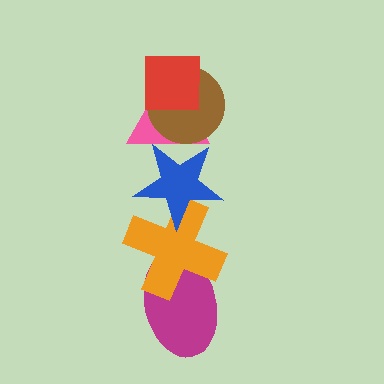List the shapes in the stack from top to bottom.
From top to bottom: the red square, the brown circle, the pink triangle, the blue star, the orange cross, the magenta ellipse.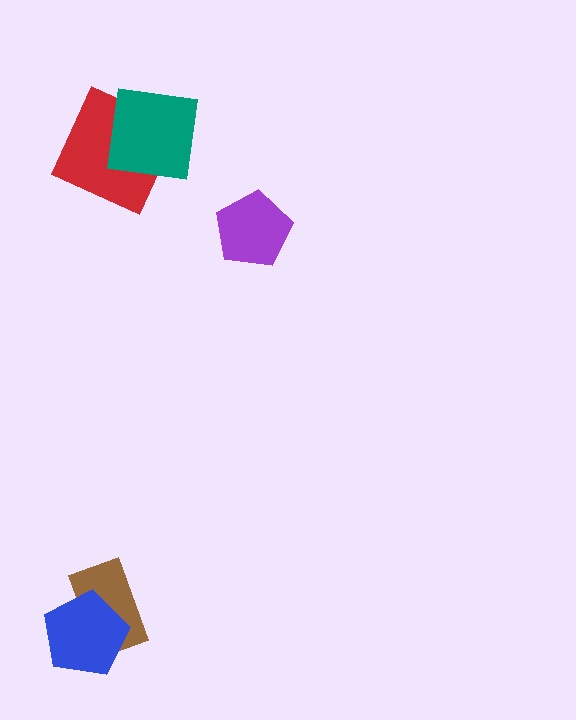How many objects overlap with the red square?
1 object overlaps with the red square.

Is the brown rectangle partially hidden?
Yes, it is partially covered by another shape.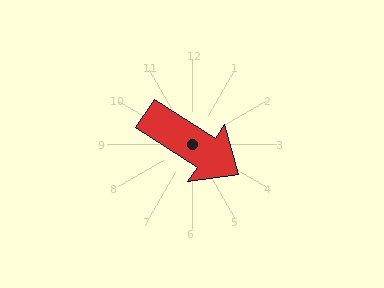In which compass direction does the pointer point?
Southeast.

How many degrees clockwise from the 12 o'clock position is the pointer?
Approximately 123 degrees.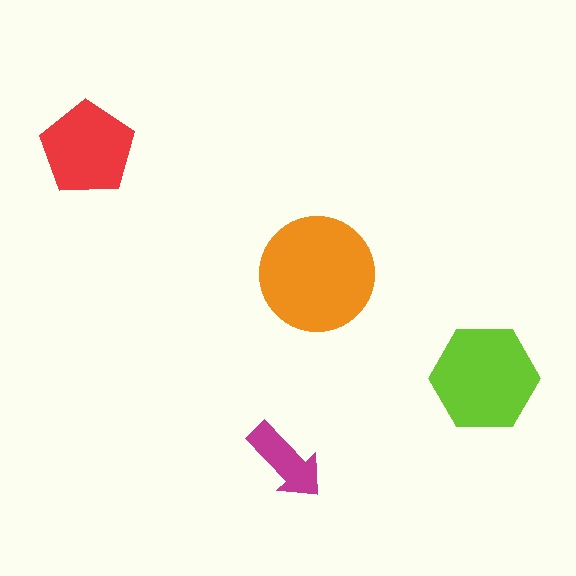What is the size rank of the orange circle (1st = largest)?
1st.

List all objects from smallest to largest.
The magenta arrow, the red pentagon, the lime hexagon, the orange circle.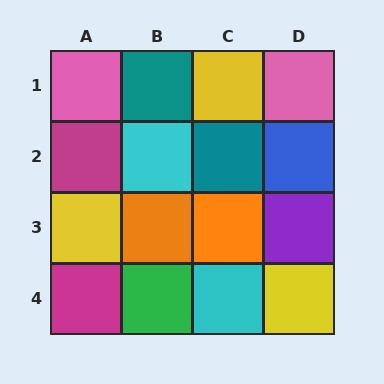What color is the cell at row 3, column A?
Yellow.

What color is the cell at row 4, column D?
Yellow.